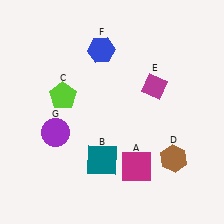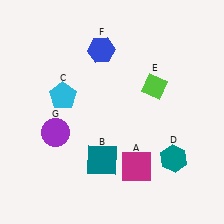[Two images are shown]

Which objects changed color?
C changed from lime to cyan. D changed from brown to teal. E changed from magenta to lime.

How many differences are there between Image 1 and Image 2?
There are 3 differences between the two images.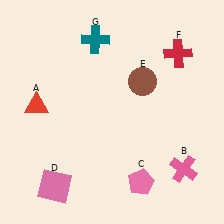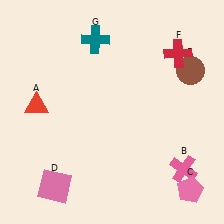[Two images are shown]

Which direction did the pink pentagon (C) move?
The pink pentagon (C) moved right.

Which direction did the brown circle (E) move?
The brown circle (E) moved right.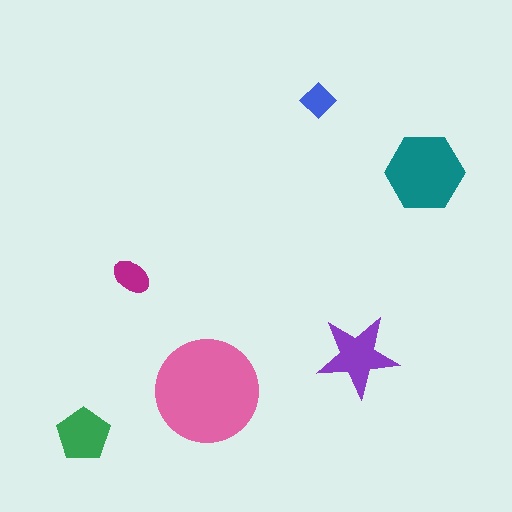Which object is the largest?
The pink circle.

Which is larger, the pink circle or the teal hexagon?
The pink circle.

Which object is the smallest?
The blue diamond.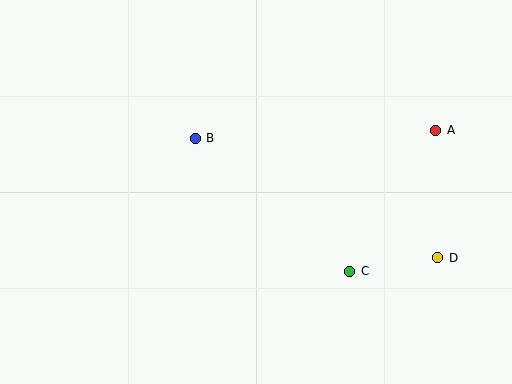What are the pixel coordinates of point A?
Point A is at (436, 130).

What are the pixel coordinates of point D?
Point D is at (438, 258).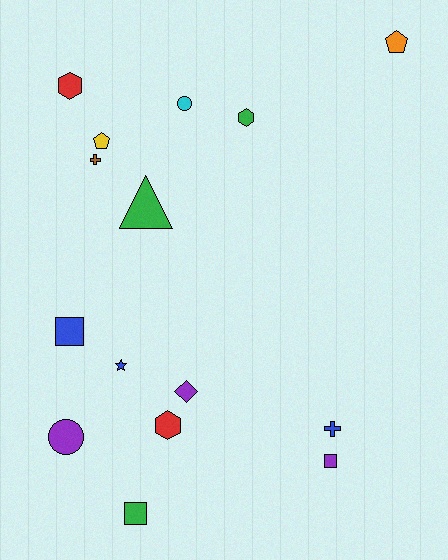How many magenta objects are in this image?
There are no magenta objects.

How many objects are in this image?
There are 15 objects.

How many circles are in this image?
There are 2 circles.